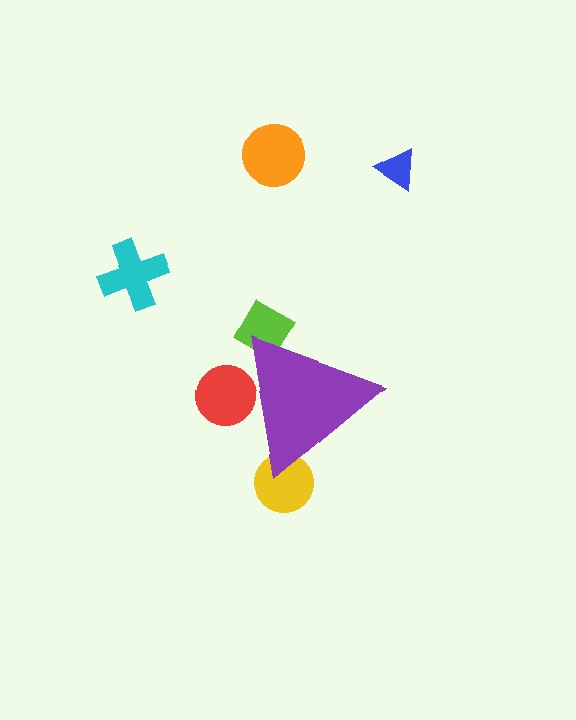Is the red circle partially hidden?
Yes, the red circle is partially hidden behind the purple triangle.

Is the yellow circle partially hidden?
Yes, the yellow circle is partially hidden behind the purple triangle.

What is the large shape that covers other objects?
A purple triangle.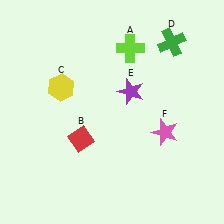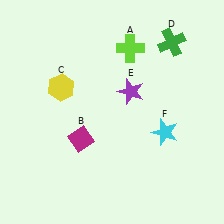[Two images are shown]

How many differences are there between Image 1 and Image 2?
There are 2 differences between the two images.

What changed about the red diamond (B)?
In Image 1, B is red. In Image 2, it changed to magenta.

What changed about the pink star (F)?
In Image 1, F is pink. In Image 2, it changed to cyan.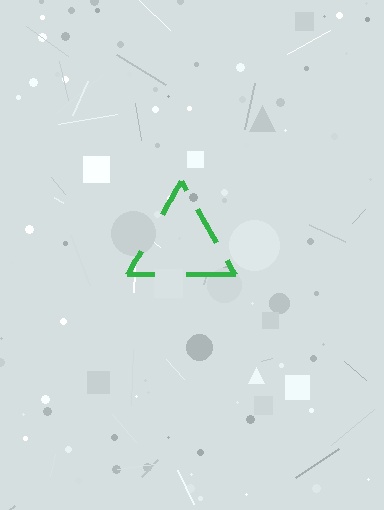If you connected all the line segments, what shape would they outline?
They would outline a triangle.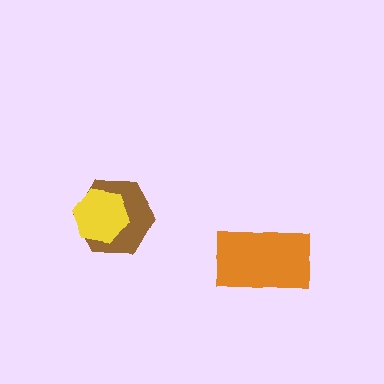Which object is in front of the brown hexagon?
The yellow hexagon is in front of the brown hexagon.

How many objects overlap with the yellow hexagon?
1 object overlaps with the yellow hexagon.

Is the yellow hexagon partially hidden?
No, no other shape covers it.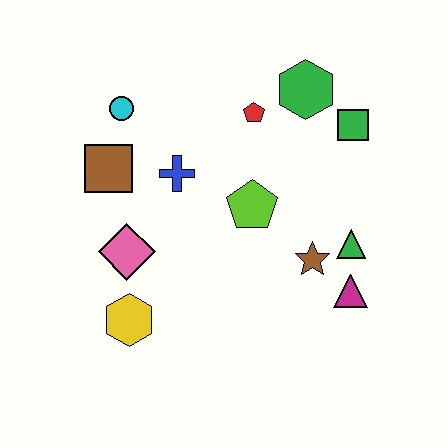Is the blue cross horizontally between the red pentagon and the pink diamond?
Yes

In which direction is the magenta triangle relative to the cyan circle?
The magenta triangle is to the right of the cyan circle.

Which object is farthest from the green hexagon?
The yellow hexagon is farthest from the green hexagon.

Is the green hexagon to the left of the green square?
Yes